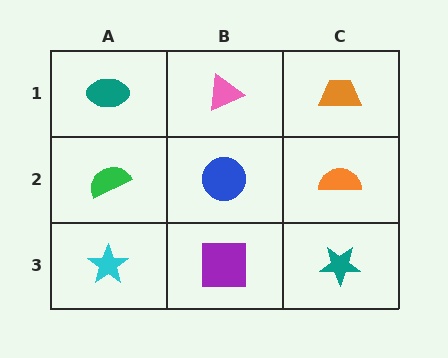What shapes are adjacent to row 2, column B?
A pink triangle (row 1, column B), a purple square (row 3, column B), a green semicircle (row 2, column A), an orange semicircle (row 2, column C).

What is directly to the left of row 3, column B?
A cyan star.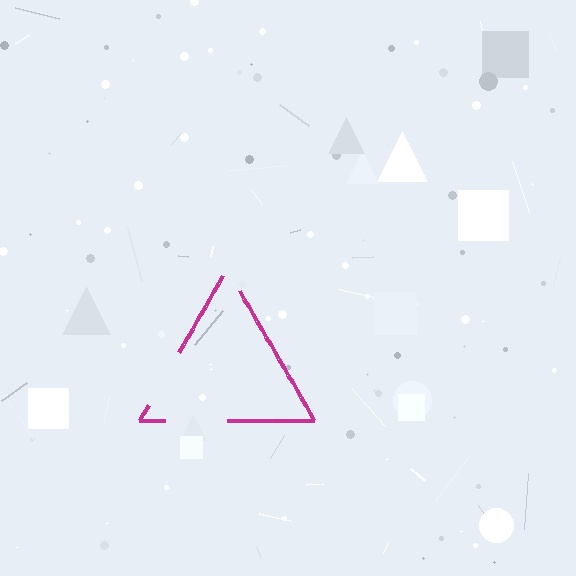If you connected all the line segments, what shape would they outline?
They would outline a triangle.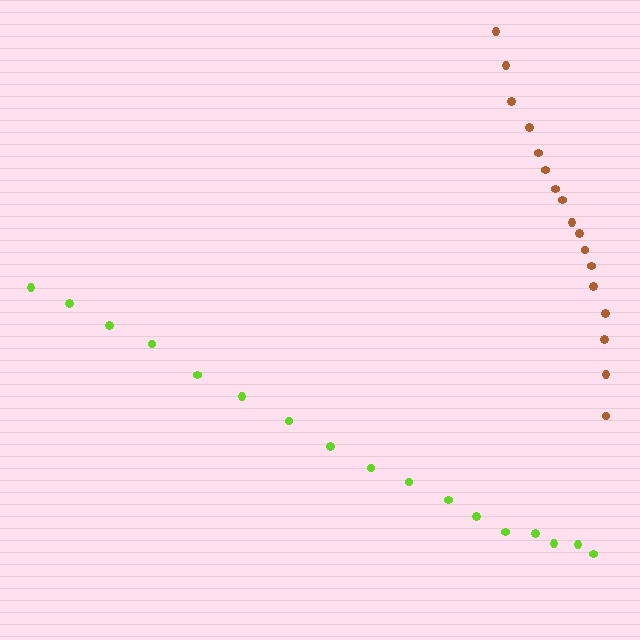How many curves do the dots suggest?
There are 2 distinct paths.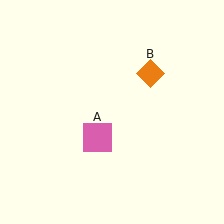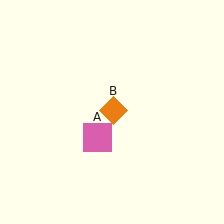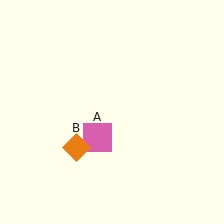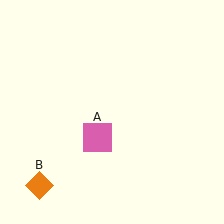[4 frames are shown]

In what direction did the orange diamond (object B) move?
The orange diamond (object B) moved down and to the left.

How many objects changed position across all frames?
1 object changed position: orange diamond (object B).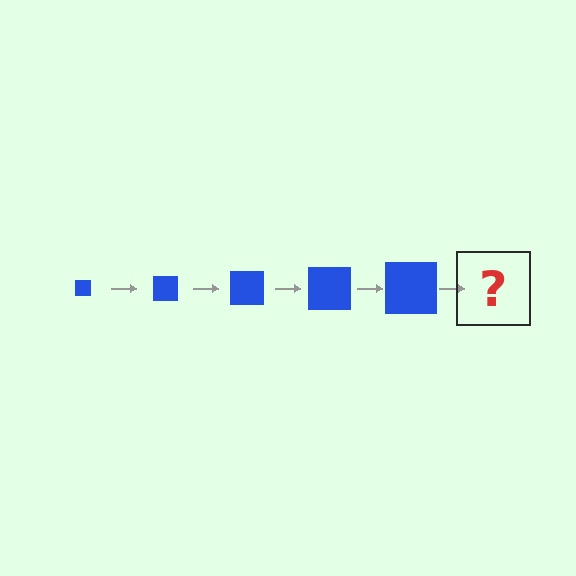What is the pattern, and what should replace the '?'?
The pattern is that the square gets progressively larger each step. The '?' should be a blue square, larger than the previous one.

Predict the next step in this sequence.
The next step is a blue square, larger than the previous one.